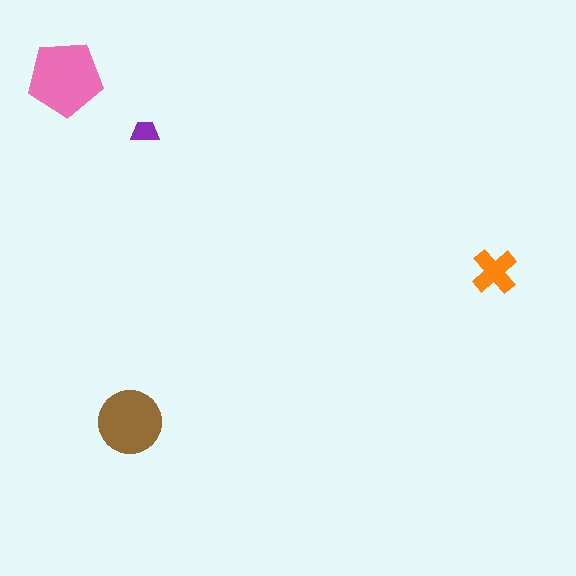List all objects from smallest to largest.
The purple trapezoid, the orange cross, the brown circle, the pink pentagon.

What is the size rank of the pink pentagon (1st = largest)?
1st.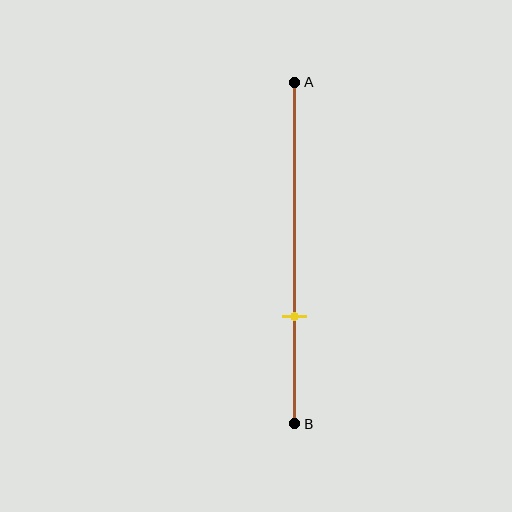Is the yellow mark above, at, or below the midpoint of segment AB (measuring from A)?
The yellow mark is below the midpoint of segment AB.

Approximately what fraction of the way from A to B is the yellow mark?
The yellow mark is approximately 70% of the way from A to B.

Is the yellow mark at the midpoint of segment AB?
No, the mark is at about 70% from A, not at the 50% midpoint.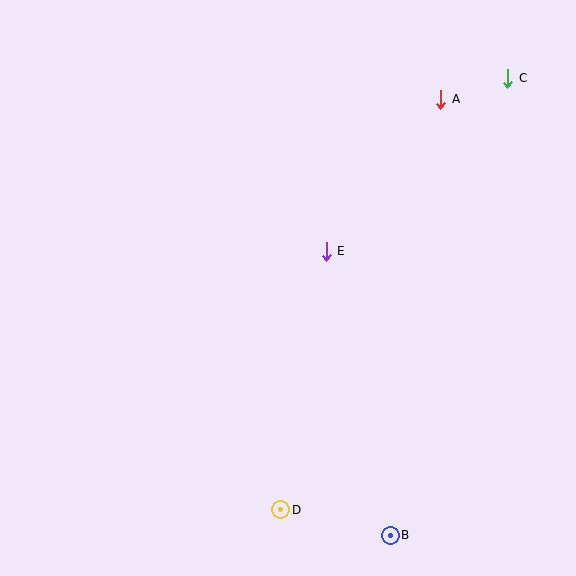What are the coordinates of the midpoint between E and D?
The midpoint between E and D is at (303, 380).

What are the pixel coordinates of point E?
Point E is at (326, 251).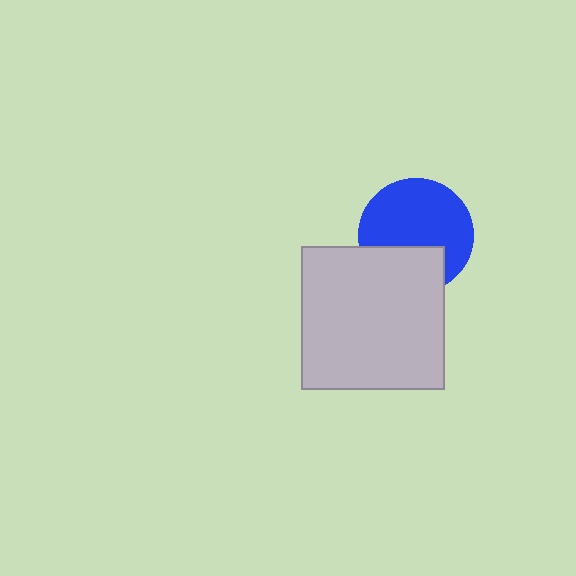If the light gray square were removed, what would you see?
You would see the complete blue circle.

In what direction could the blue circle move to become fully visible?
The blue circle could move up. That would shift it out from behind the light gray square entirely.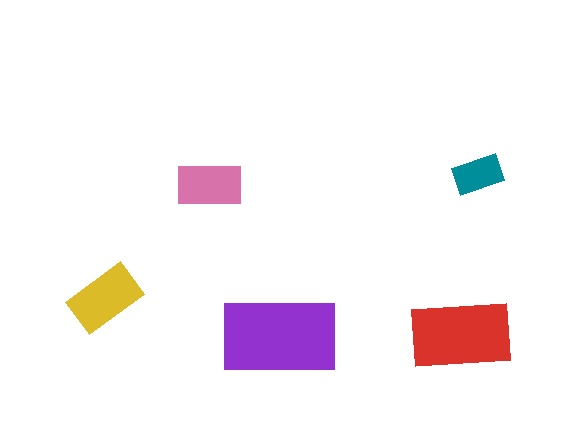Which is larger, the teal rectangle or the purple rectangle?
The purple one.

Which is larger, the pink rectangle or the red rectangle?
The red one.